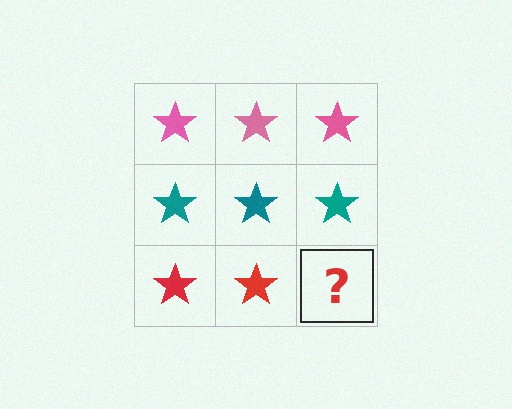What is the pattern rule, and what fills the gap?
The rule is that each row has a consistent color. The gap should be filled with a red star.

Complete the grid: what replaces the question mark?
The question mark should be replaced with a red star.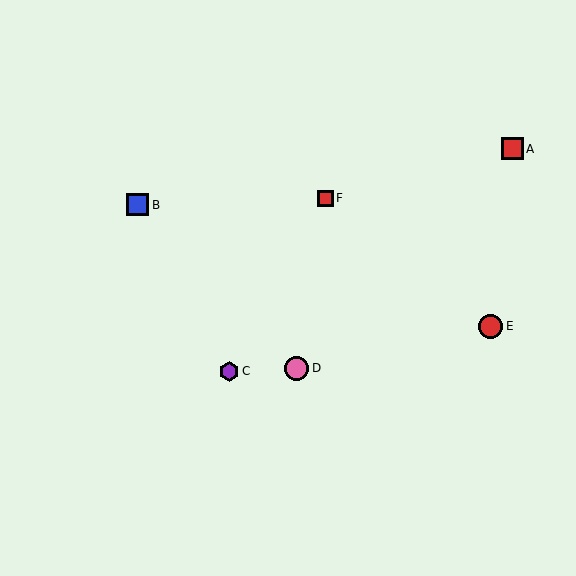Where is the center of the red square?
The center of the red square is at (513, 149).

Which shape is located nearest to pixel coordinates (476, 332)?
The red circle (labeled E) at (491, 326) is nearest to that location.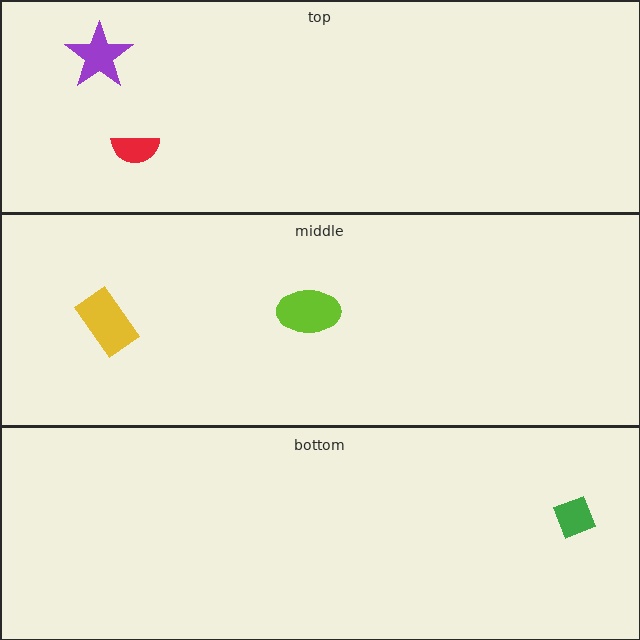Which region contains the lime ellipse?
The middle region.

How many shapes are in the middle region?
2.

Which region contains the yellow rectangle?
The middle region.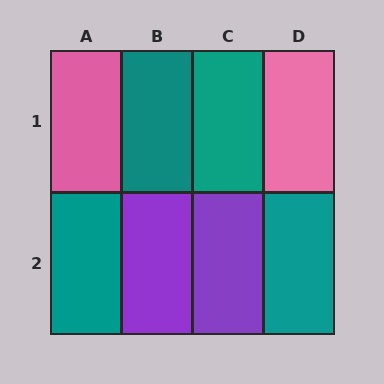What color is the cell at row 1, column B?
Teal.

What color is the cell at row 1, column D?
Pink.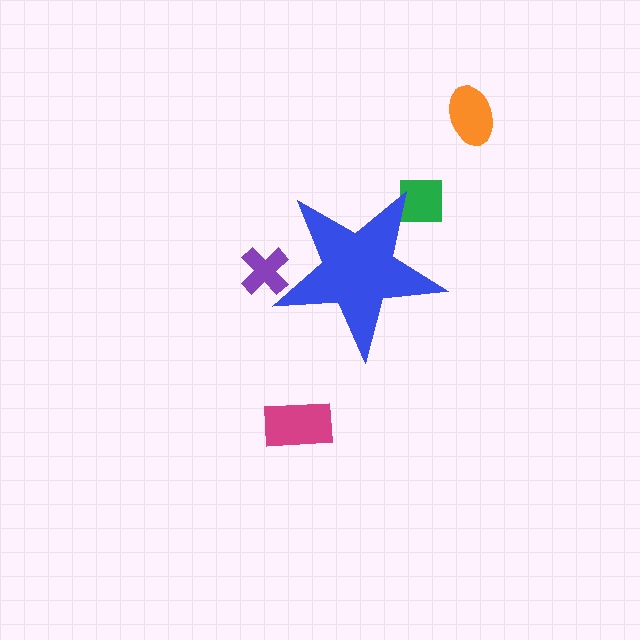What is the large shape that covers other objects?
A blue star.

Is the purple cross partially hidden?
Yes, the purple cross is partially hidden behind the blue star.